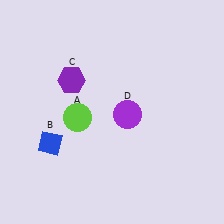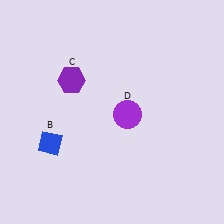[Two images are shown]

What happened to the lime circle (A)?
The lime circle (A) was removed in Image 2. It was in the bottom-left area of Image 1.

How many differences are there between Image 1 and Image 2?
There is 1 difference between the two images.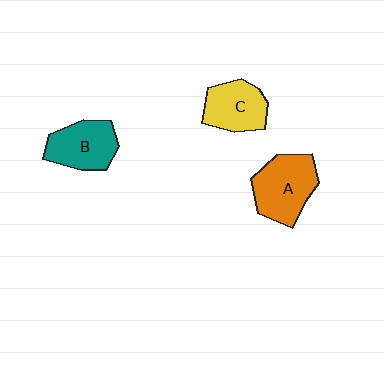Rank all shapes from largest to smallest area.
From largest to smallest: A (orange), B (teal), C (yellow).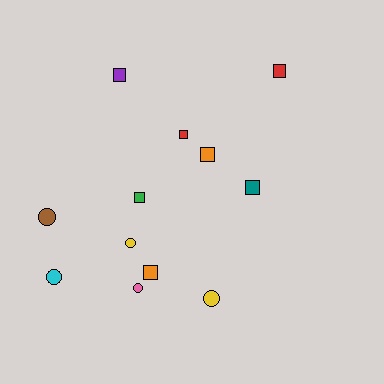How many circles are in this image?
There are 5 circles.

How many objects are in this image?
There are 12 objects.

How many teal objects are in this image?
There is 1 teal object.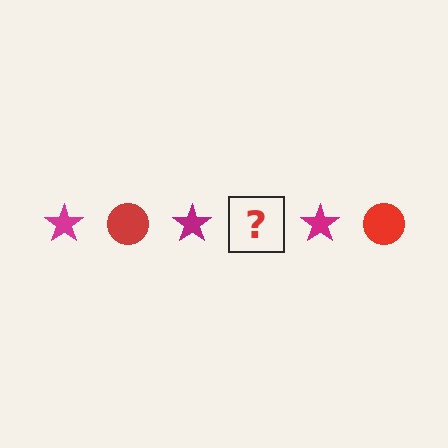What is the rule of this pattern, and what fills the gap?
The rule is that the pattern alternates between magenta star and red circle. The gap should be filled with a red circle.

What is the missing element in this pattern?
The missing element is a red circle.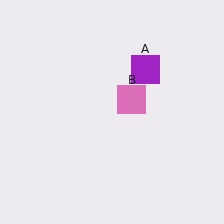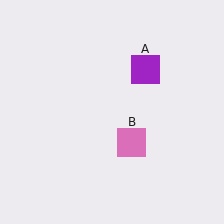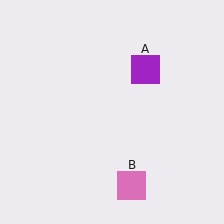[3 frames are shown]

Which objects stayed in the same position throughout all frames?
Purple square (object A) remained stationary.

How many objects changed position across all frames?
1 object changed position: pink square (object B).